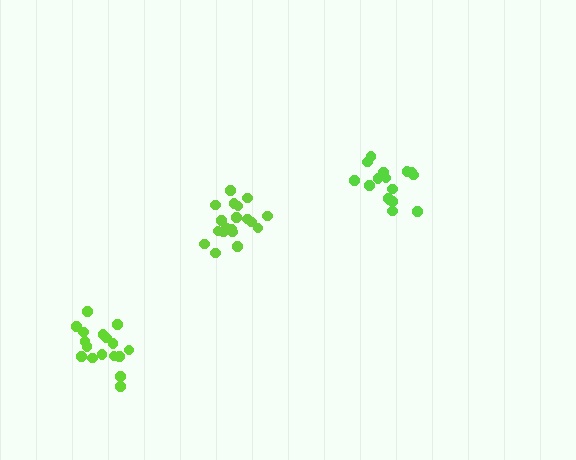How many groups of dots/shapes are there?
There are 3 groups.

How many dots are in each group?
Group 1: 19 dots, Group 2: 16 dots, Group 3: 17 dots (52 total).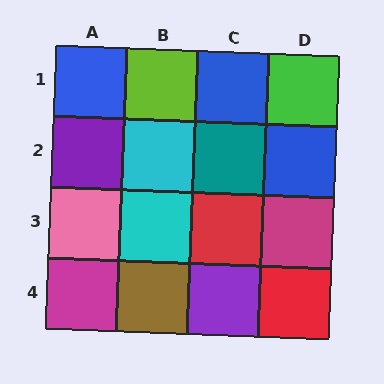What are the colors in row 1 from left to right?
Blue, lime, blue, green.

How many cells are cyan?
2 cells are cyan.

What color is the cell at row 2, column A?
Purple.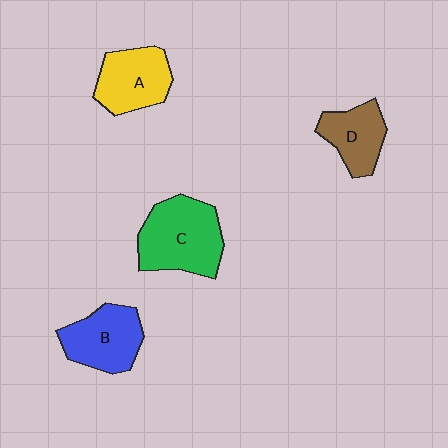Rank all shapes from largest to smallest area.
From largest to smallest: C (green), B (blue), A (yellow), D (brown).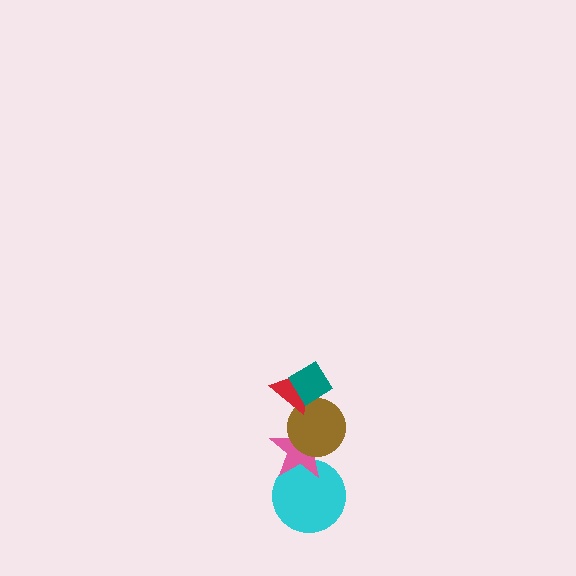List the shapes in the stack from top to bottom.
From top to bottom: the teal diamond, the red triangle, the brown circle, the pink star, the cyan circle.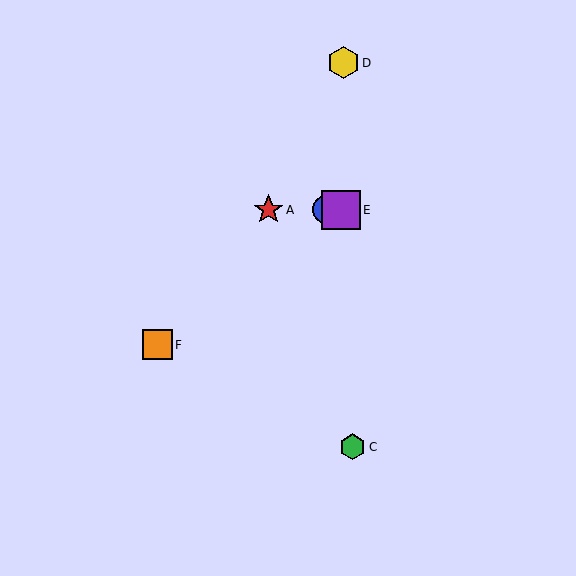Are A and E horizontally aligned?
Yes, both are at y≈210.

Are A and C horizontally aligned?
No, A is at y≈210 and C is at y≈447.